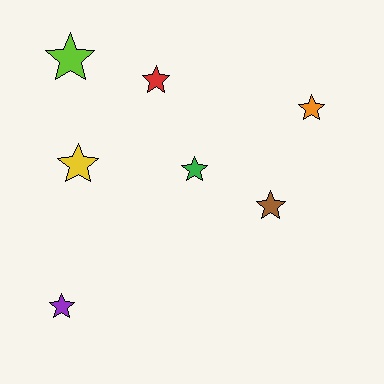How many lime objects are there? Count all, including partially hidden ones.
There is 1 lime object.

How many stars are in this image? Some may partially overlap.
There are 7 stars.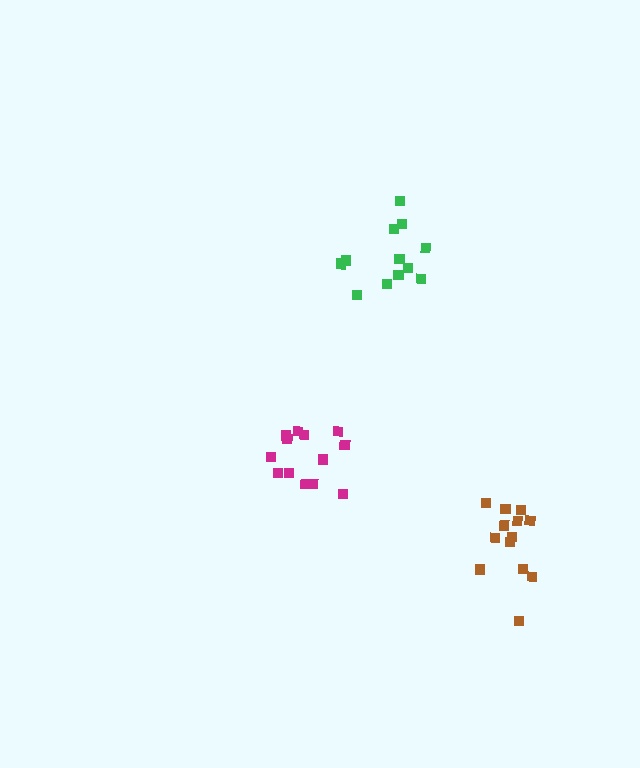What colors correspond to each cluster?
The clusters are colored: brown, green, magenta.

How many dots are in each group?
Group 1: 13 dots, Group 2: 12 dots, Group 3: 13 dots (38 total).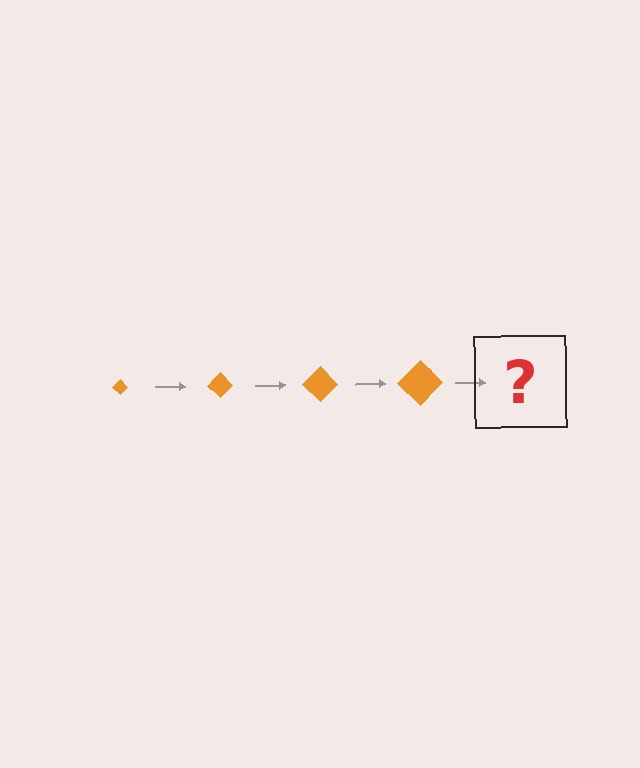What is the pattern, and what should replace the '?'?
The pattern is that the diamond gets progressively larger each step. The '?' should be an orange diamond, larger than the previous one.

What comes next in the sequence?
The next element should be an orange diamond, larger than the previous one.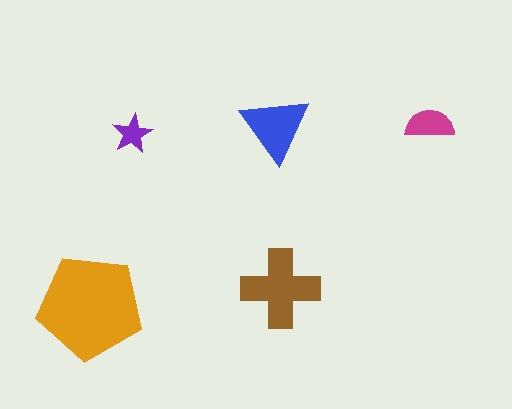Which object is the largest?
The orange pentagon.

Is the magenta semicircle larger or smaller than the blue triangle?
Smaller.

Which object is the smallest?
The purple star.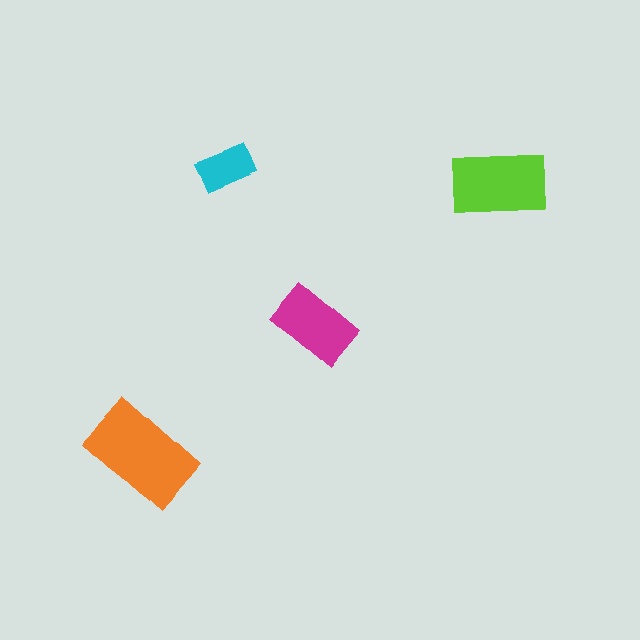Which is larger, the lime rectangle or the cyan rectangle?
The lime one.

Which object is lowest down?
The orange rectangle is bottommost.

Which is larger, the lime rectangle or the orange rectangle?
The orange one.